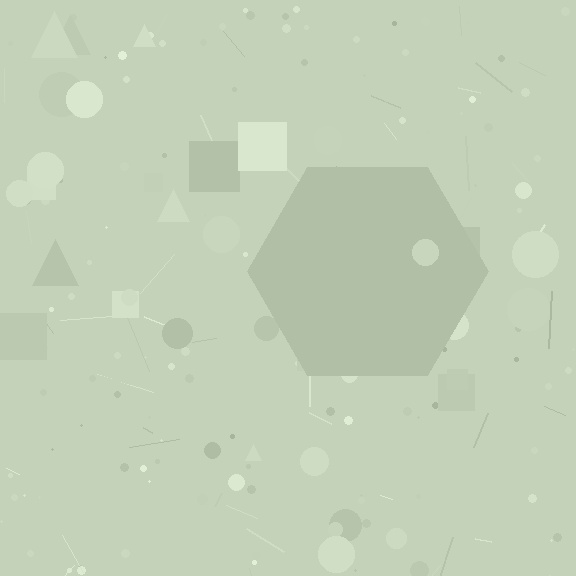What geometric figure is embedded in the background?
A hexagon is embedded in the background.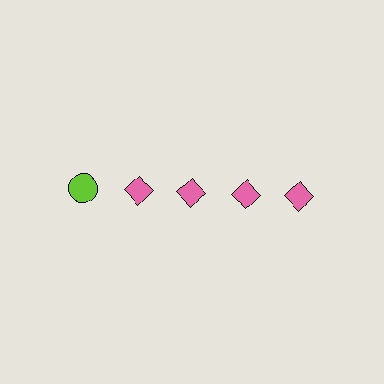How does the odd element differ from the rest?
It differs in both color (lime instead of pink) and shape (circle instead of diamond).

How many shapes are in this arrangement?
There are 5 shapes arranged in a grid pattern.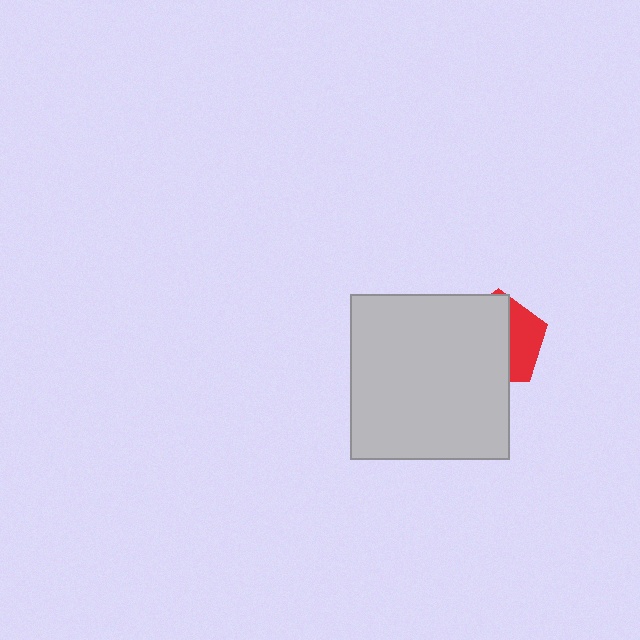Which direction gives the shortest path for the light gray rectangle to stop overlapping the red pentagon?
Moving left gives the shortest separation.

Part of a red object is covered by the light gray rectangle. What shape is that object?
It is a pentagon.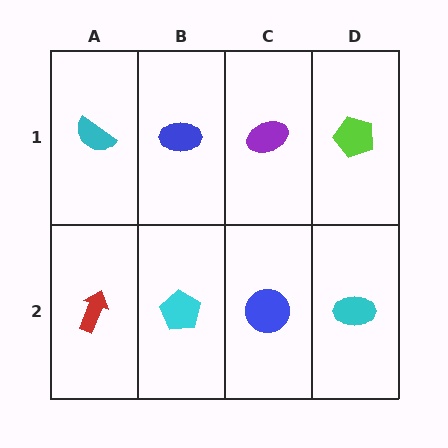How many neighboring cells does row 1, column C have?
3.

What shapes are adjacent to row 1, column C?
A blue circle (row 2, column C), a blue ellipse (row 1, column B), a lime pentagon (row 1, column D).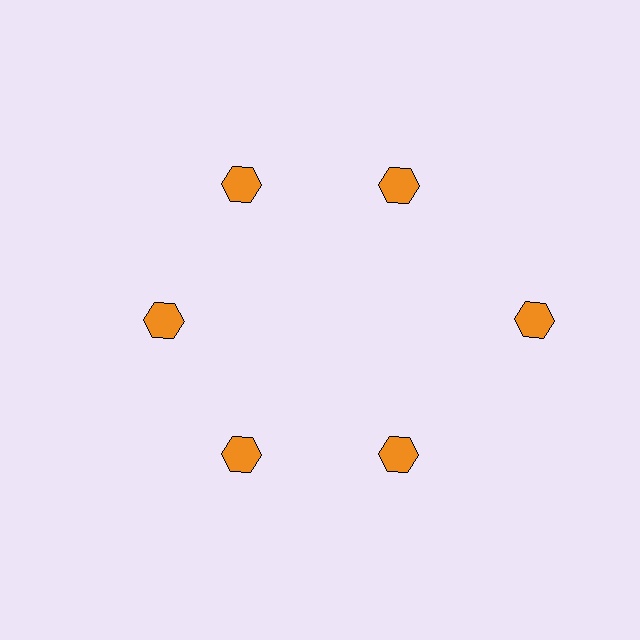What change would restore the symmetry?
The symmetry would be restored by moving it inward, back onto the ring so that all 6 hexagons sit at equal angles and equal distance from the center.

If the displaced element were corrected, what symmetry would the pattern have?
It would have 6-fold rotational symmetry — the pattern would map onto itself every 60 degrees.